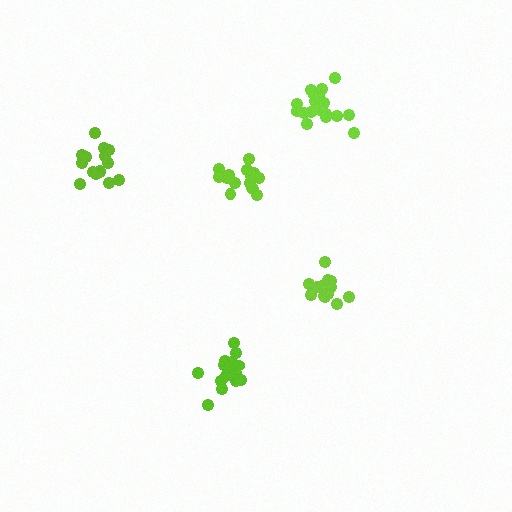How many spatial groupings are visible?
There are 5 spatial groupings.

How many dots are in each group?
Group 1: 15 dots, Group 2: 19 dots, Group 3: 15 dots, Group 4: 15 dots, Group 5: 15 dots (79 total).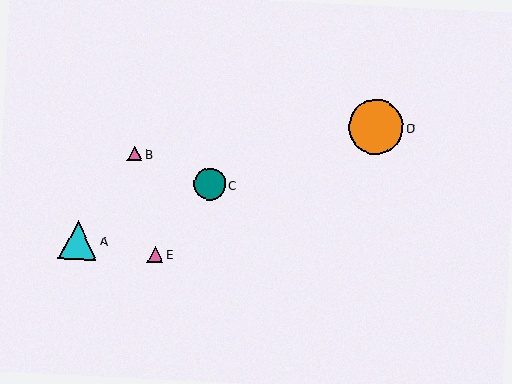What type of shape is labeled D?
Shape D is an orange circle.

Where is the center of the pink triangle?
The center of the pink triangle is at (135, 153).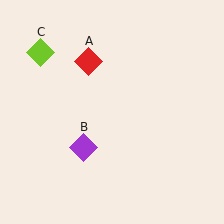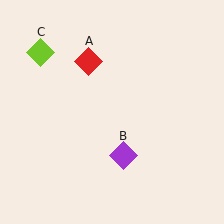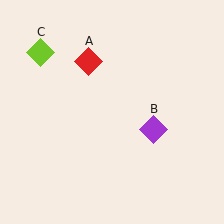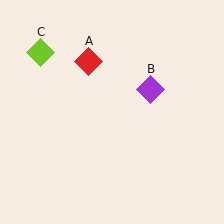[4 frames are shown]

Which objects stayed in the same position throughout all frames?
Red diamond (object A) and lime diamond (object C) remained stationary.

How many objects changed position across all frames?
1 object changed position: purple diamond (object B).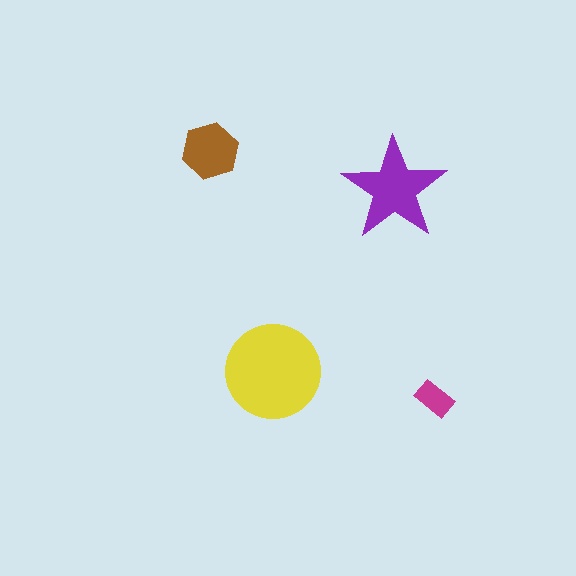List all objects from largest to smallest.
The yellow circle, the purple star, the brown hexagon, the magenta rectangle.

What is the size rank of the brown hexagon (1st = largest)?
3rd.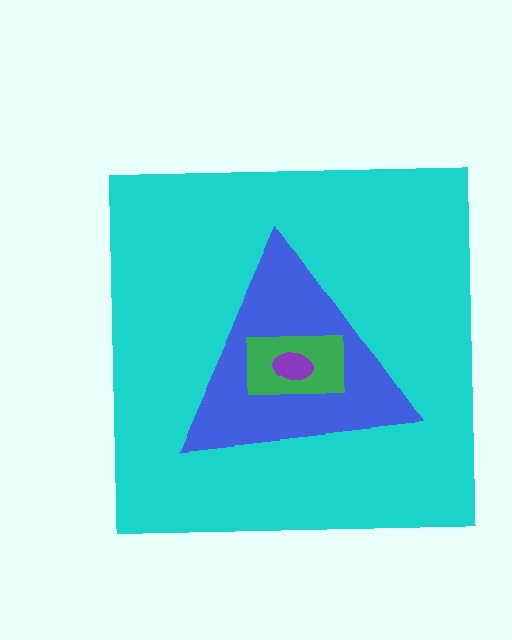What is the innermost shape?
The purple ellipse.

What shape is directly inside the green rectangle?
The purple ellipse.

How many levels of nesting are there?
4.